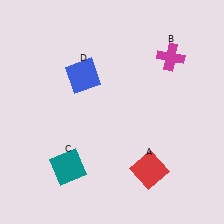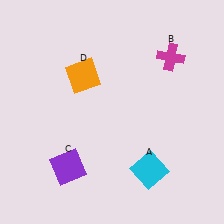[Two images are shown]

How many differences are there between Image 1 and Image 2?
There are 3 differences between the two images.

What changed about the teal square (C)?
In Image 1, C is teal. In Image 2, it changed to purple.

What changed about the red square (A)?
In Image 1, A is red. In Image 2, it changed to cyan.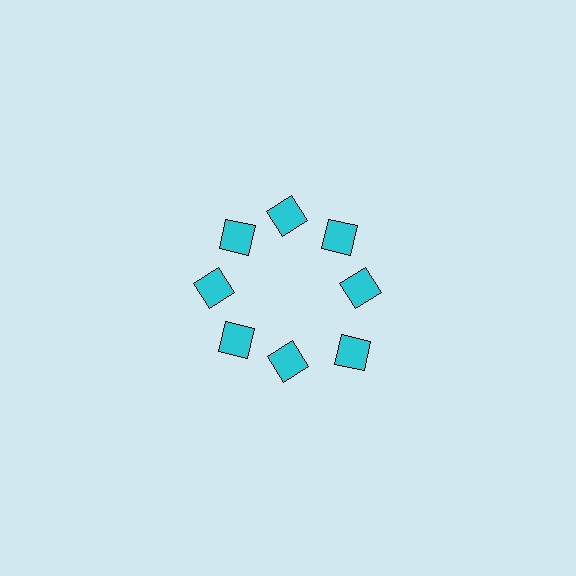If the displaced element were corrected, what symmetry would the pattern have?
It would have 8-fold rotational symmetry — the pattern would map onto itself every 45 degrees.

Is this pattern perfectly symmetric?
No. The 8 cyan squares are arranged in a ring, but one element near the 4 o'clock position is pushed outward from the center, breaking the 8-fold rotational symmetry.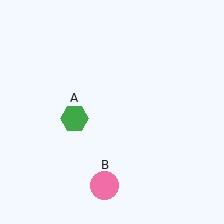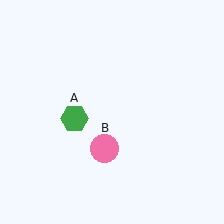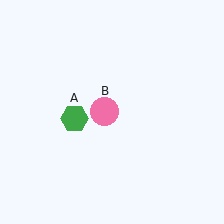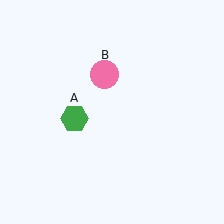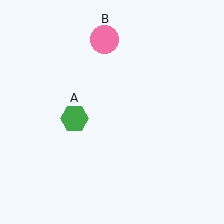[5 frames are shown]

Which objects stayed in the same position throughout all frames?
Green hexagon (object A) remained stationary.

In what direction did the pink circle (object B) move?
The pink circle (object B) moved up.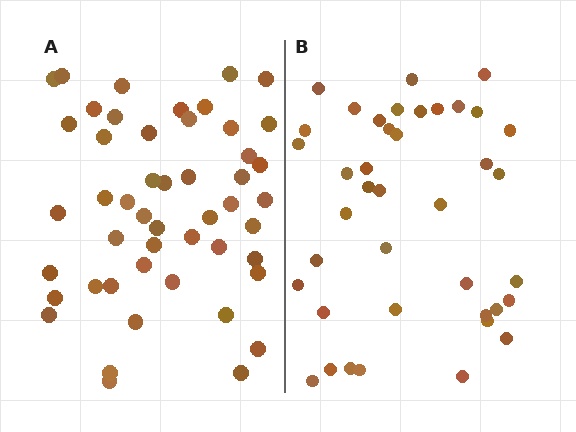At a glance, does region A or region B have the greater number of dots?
Region A (the left region) has more dots.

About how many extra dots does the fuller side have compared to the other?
Region A has roughly 8 or so more dots than region B.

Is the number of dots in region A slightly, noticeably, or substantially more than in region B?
Region A has only slightly more — the two regions are fairly close. The ratio is roughly 1.2 to 1.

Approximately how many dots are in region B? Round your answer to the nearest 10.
About 40 dots.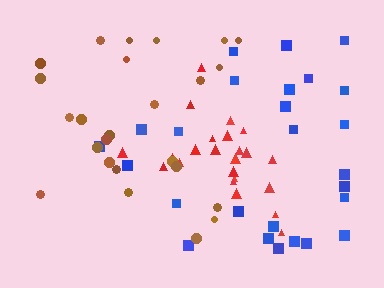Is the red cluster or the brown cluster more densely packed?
Red.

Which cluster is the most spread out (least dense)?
Brown.